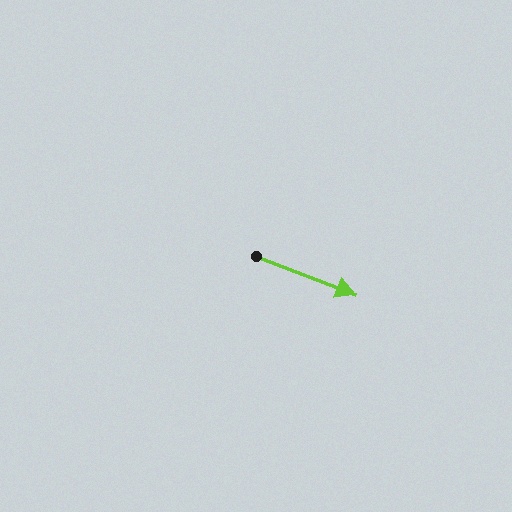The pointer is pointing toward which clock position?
Roughly 4 o'clock.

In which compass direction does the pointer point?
East.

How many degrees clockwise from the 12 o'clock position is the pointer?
Approximately 111 degrees.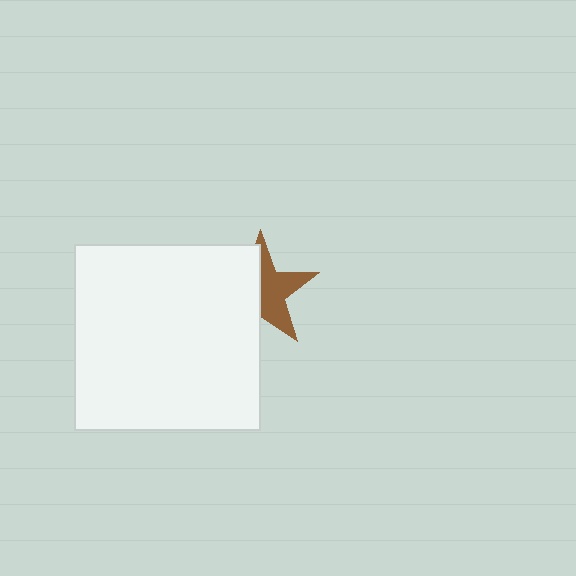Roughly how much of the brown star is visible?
About half of it is visible (roughly 50%).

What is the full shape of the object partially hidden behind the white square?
The partially hidden object is a brown star.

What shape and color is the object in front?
The object in front is a white square.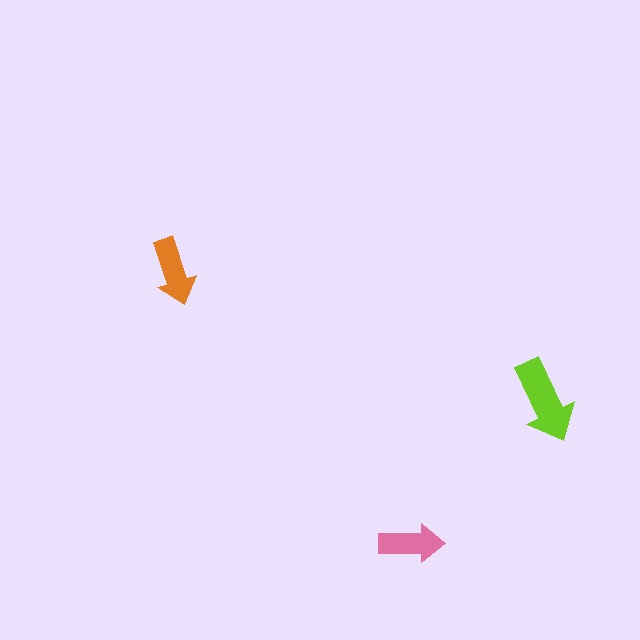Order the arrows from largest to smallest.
the lime one, the orange one, the pink one.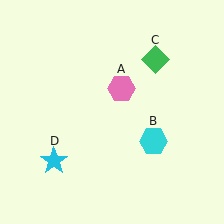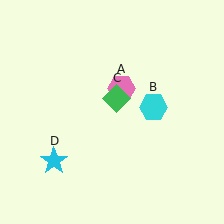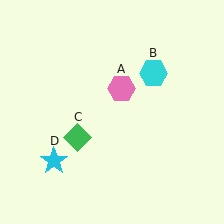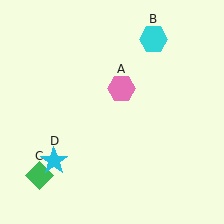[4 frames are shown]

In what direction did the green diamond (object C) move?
The green diamond (object C) moved down and to the left.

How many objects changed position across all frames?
2 objects changed position: cyan hexagon (object B), green diamond (object C).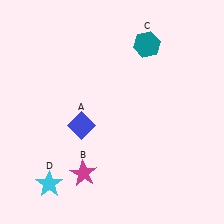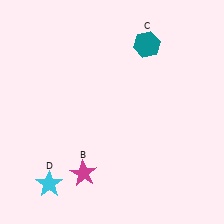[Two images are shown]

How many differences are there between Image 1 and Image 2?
There is 1 difference between the two images.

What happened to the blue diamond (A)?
The blue diamond (A) was removed in Image 2. It was in the bottom-left area of Image 1.